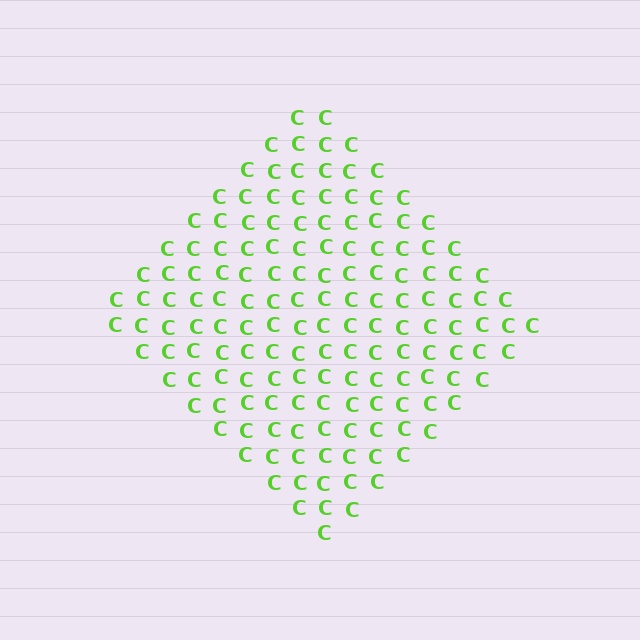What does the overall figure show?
The overall figure shows a diamond.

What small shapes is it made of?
It is made of small letter C's.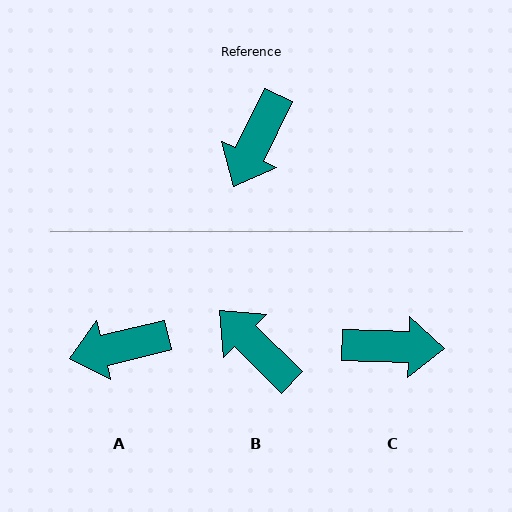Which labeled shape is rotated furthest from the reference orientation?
C, about 114 degrees away.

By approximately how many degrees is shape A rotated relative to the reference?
Approximately 51 degrees clockwise.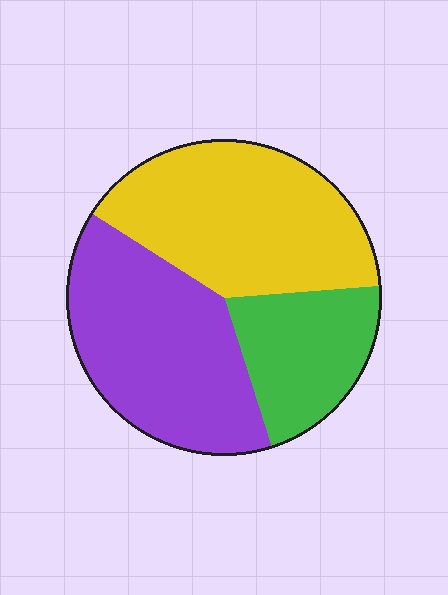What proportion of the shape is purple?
Purple covers 39% of the shape.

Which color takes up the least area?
Green, at roughly 20%.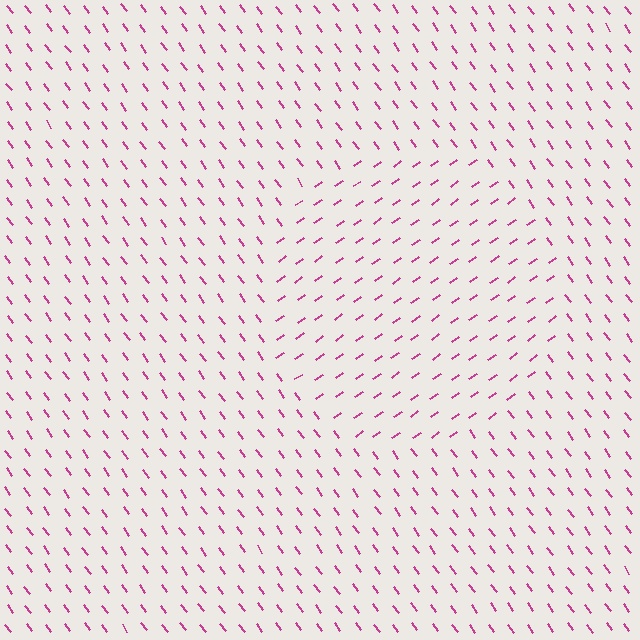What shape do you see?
I see a circle.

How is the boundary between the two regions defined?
The boundary is defined purely by a change in line orientation (approximately 89 degrees difference). All lines are the same color and thickness.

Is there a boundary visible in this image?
Yes, there is a texture boundary formed by a change in line orientation.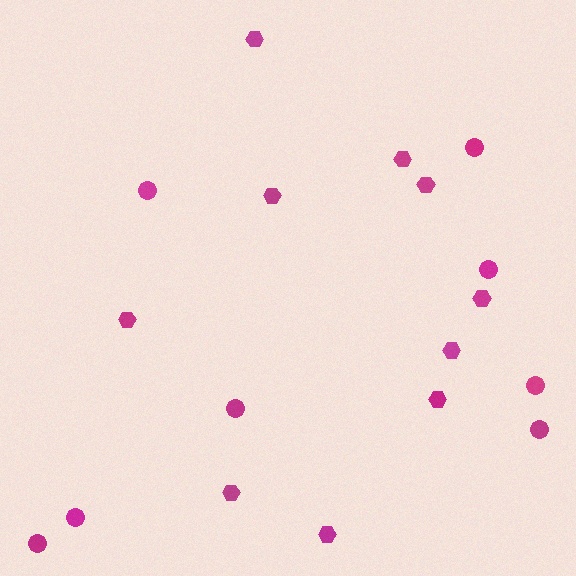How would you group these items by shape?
There are 2 groups: one group of circles (8) and one group of hexagons (10).